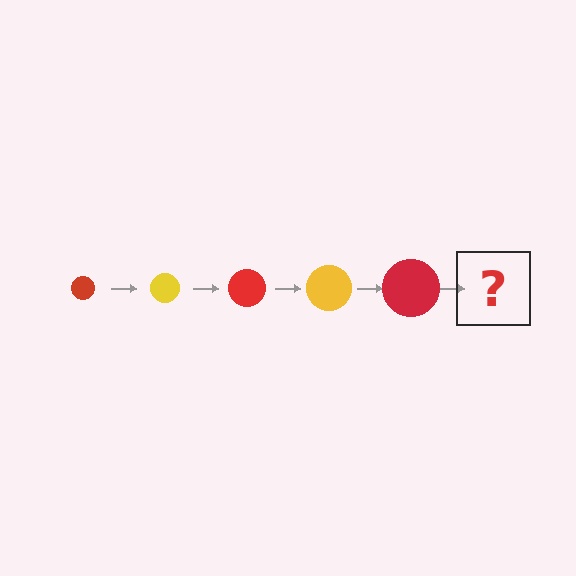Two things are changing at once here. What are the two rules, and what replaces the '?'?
The two rules are that the circle grows larger each step and the color cycles through red and yellow. The '?' should be a yellow circle, larger than the previous one.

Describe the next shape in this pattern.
It should be a yellow circle, larger than the previous one.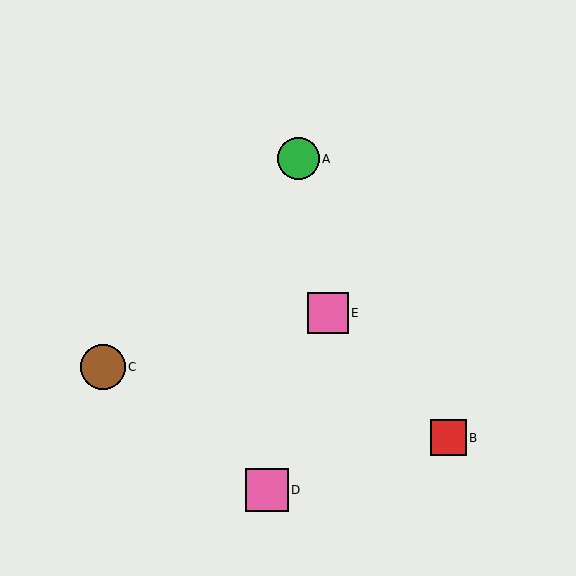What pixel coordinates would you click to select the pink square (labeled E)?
Click at (328, 313) to select the pink square E.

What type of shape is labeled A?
Shape A is a green circle.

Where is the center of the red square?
The center of the red square is at (448, 438).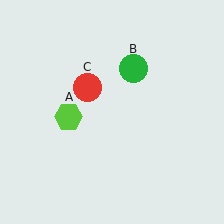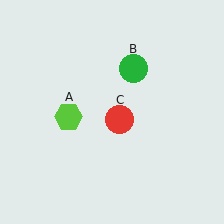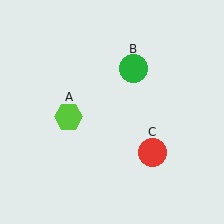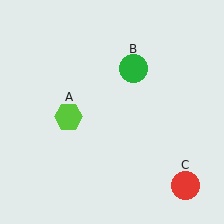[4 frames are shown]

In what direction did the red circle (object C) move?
The red circle (object C) moved down and to the right.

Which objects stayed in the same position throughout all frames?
Lime hexagon (object A) and green circle (object B) remained stationary.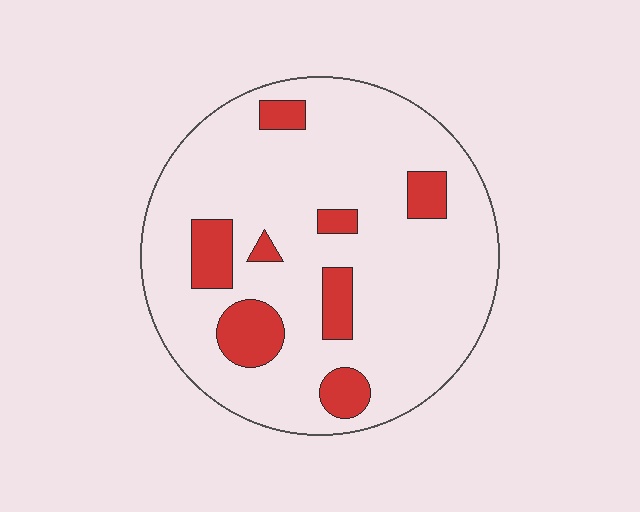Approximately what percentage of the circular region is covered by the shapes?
Approximately 15%.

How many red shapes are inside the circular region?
8.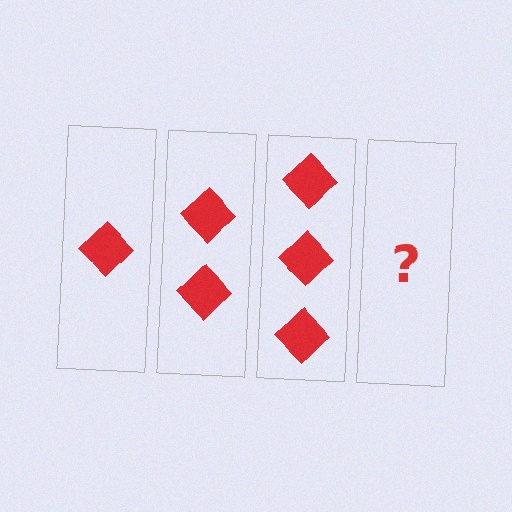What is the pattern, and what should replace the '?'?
The pattern is that each step adds one more diamond. The '?' should be 4 diamonds.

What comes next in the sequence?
The next element should be 4 diamonds.